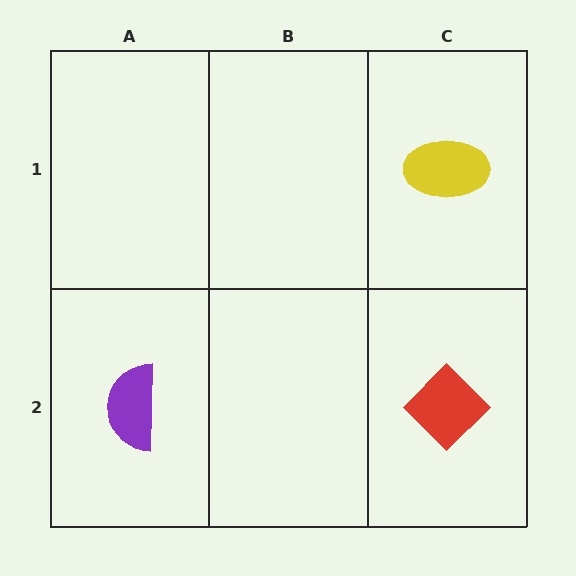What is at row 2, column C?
A red diamond.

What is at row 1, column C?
A yellow ellipse.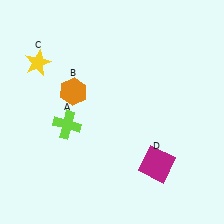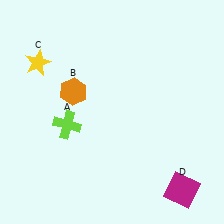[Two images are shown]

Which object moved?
The magenta square (D) moved down.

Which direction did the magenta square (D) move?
The magenta square (D) moved down.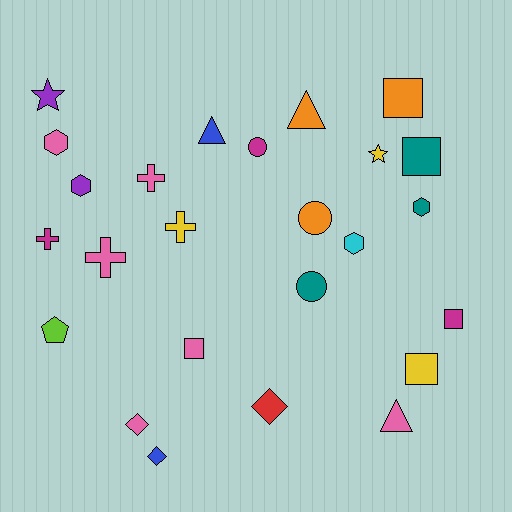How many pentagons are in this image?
There is 1 pentagon.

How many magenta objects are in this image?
There are 3 magenta objects.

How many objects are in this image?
There are 25 objects.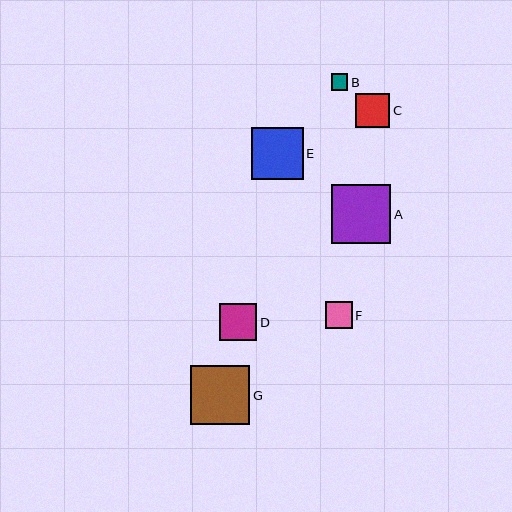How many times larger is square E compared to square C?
Square E is approximately 1.5 times the size of square C.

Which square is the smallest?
Square B is the smallest with a size of approximately 16 pixels.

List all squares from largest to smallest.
From largest to smallest: G, A, E, D, C, F, B.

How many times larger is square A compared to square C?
Square A is approximately 1.7 times the size of square C.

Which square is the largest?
Square G is the largest with a size of approximately 59 pixels.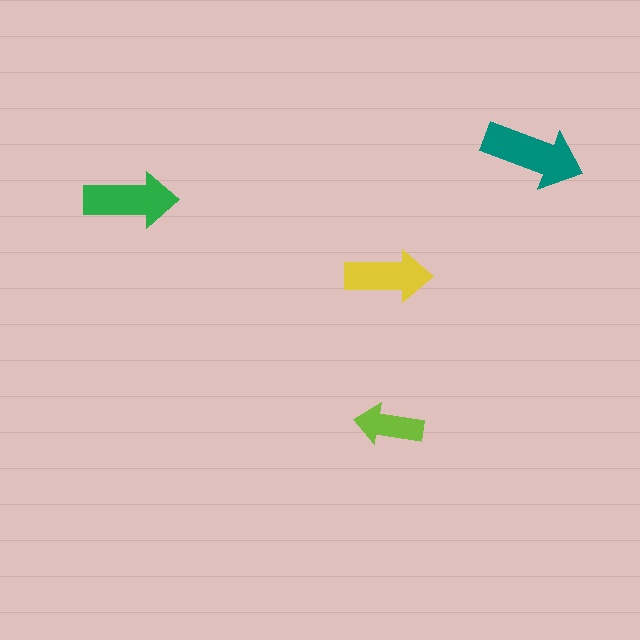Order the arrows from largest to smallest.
the teal one, the green one, the yellow one, the lime one.